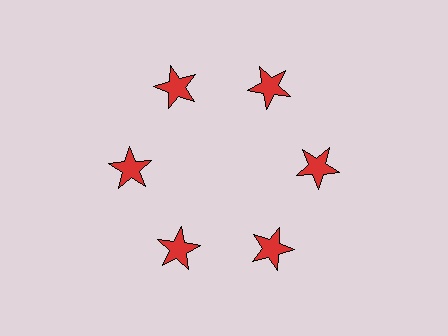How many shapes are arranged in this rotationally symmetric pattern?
There are 6 shapes, arranged in 6 groups of 1.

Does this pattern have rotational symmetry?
Yes, this pattern has 6-fold rotational symmetry. It looks the same after rotating 60 degrees around the center.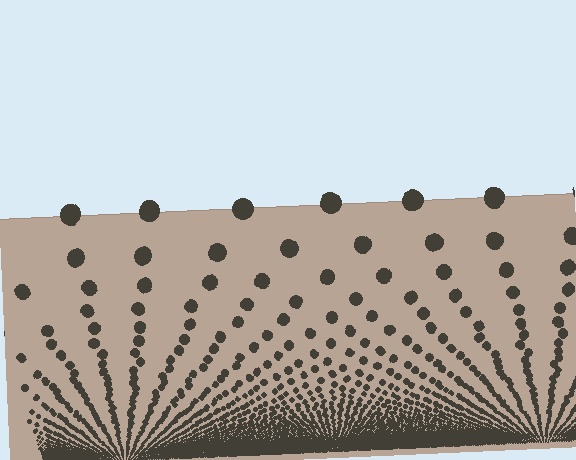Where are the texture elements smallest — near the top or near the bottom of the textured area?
Near the bottom.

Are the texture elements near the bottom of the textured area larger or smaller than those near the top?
Smaller. The gradient is inverted — elements near the bottom are smaller and denser.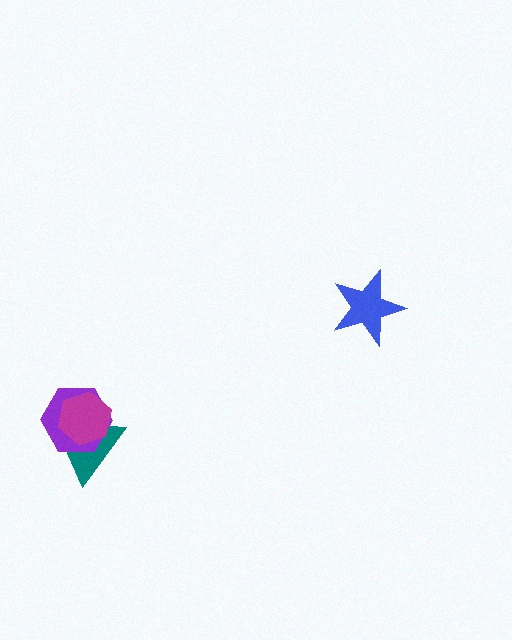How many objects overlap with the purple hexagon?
2 objects overlap with the purple hexagon.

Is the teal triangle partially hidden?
Yes, it is partially covered by another shape.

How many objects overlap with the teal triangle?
2 objects overlap with the teal triangle.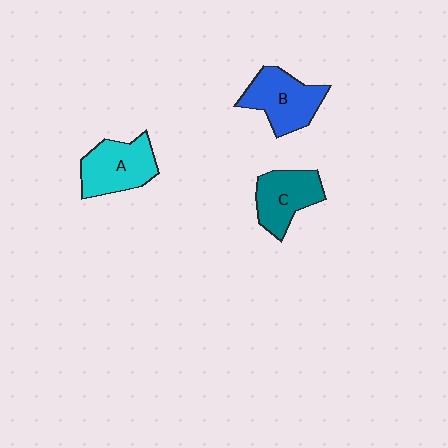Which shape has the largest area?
Shape B (blue).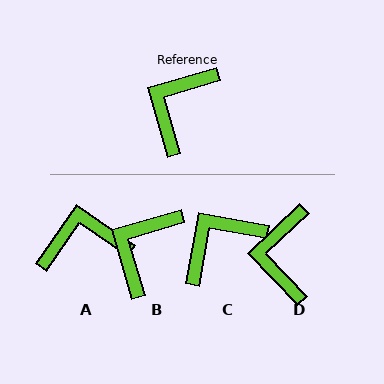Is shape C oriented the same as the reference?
No, it is off by about 26 degrees.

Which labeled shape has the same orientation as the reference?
B.